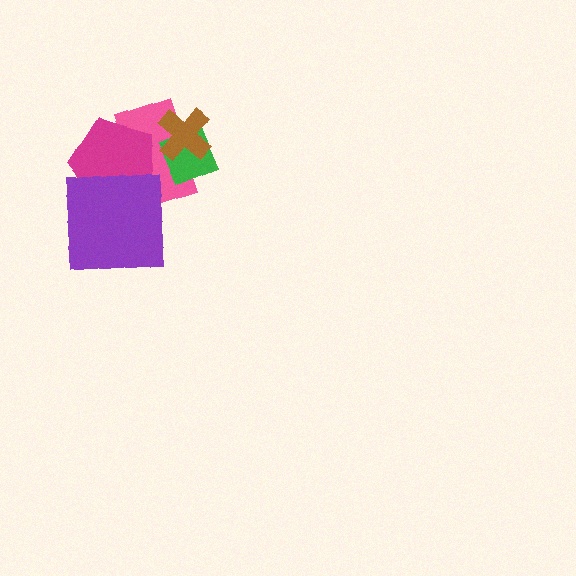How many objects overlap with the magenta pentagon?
2 objects overlap with the magenta pentagon.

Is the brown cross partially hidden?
No, no other shape covers it.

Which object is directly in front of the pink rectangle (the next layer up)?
The green diamond is directly in front of the pink rectangle.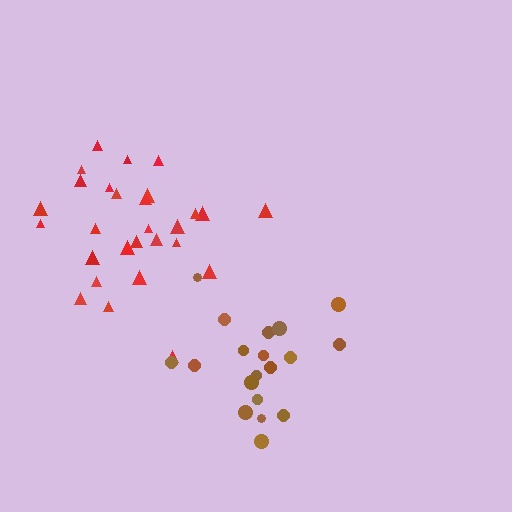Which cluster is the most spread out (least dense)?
Red.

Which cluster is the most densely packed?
Brown.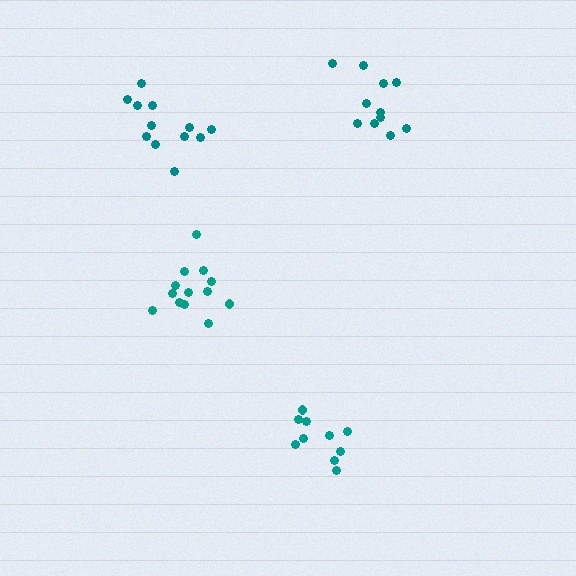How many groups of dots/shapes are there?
There are 4 groups.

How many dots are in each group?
Group 1: 11 dots, Group 2: 12 dots, Group 3: 10 dots, Group 4: 13 dots (46 total).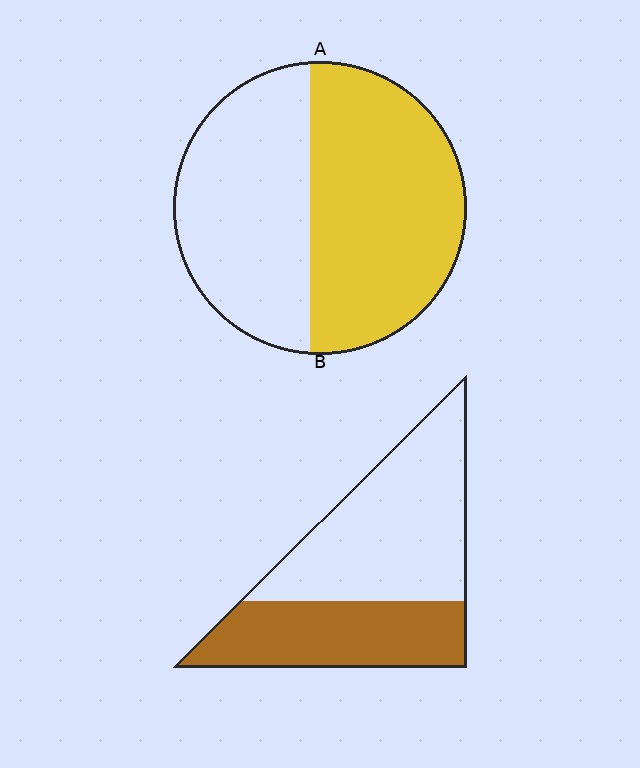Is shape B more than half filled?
No.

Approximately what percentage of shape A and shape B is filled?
A is approximately 55% and B is approximately 40%.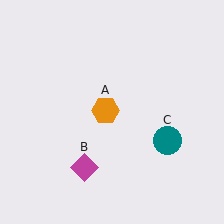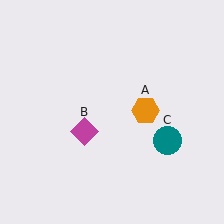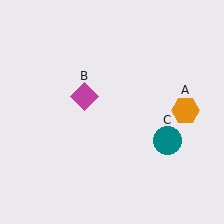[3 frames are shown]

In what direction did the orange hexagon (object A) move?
The orange hexagon (object A) moved right.